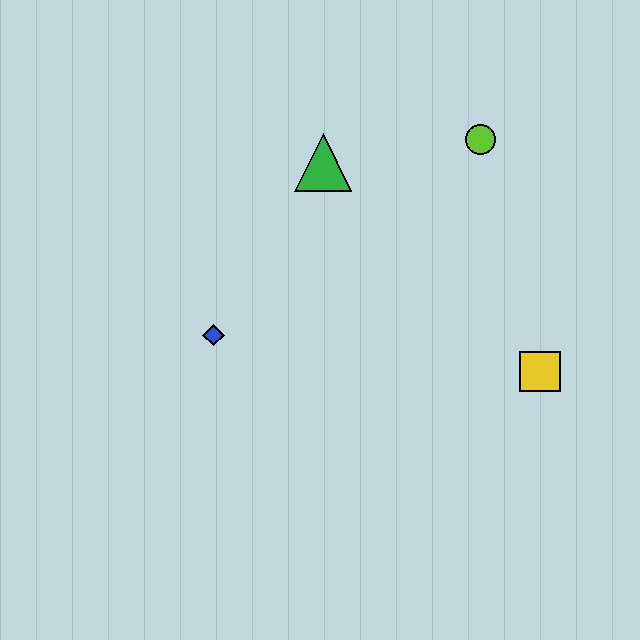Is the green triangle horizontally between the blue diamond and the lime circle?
Yes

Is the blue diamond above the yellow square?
Yes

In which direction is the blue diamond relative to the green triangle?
The blue diamond is below the green triangle.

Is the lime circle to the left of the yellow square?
Yes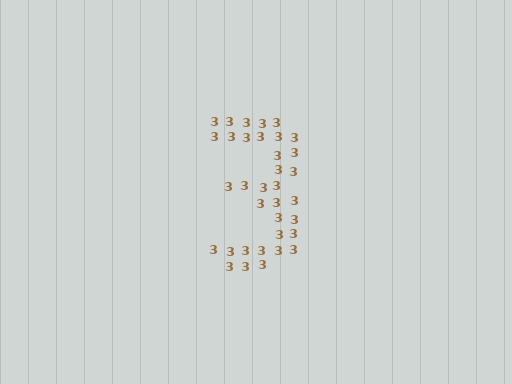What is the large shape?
The large shape is the digit 3.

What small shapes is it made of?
It is made of small digit 3's.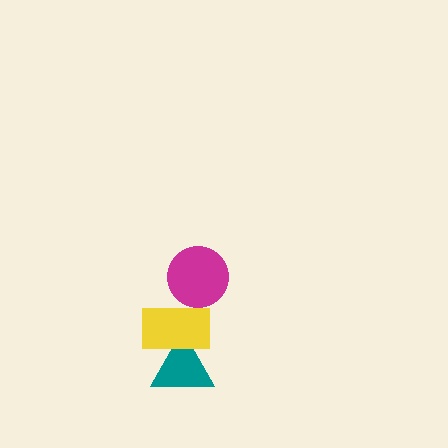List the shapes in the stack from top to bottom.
From top to bottom: the magenta circle, the yellow rectangle, the teal triangle.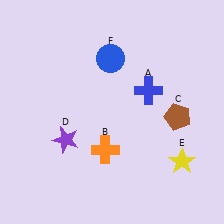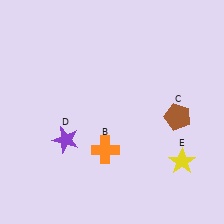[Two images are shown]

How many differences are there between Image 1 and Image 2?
There are 2 differences between the two images.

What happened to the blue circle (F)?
The blue circle (F) was removed in Image 2. It was in the top-left area of Image 1.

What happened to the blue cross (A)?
The blue cross (A) was removed in Image 2. It was in the top-right area of Image 1.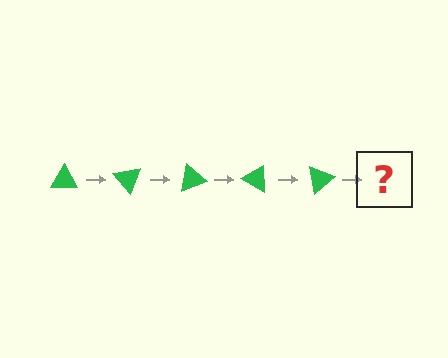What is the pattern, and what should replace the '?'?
The pattern is that the triangle rotates 50 degrees each step. The '?' should be a green triangle rotated 250 degrees.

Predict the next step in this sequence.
The next step is a green triangle rotated 250 degrees.